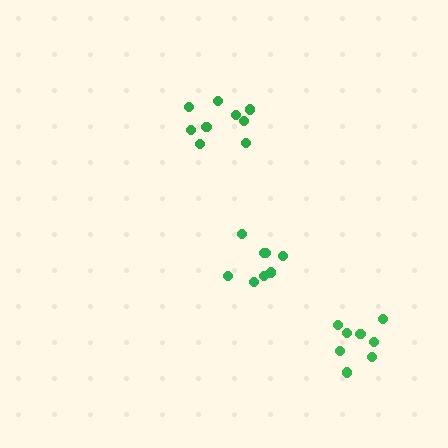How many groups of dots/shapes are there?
There are 3 groups.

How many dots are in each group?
Group 1: 8 dots, Group 2: 9 dots, Group 3: 8 dots (25 total).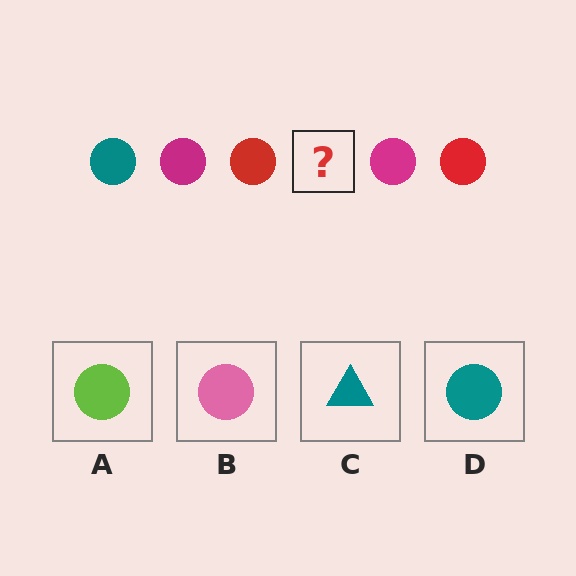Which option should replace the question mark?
Option D.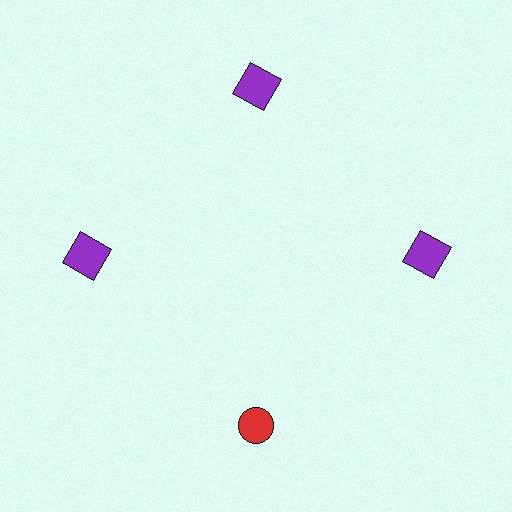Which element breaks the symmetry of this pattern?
The red circle at roughly the 6 o'clock position breaks the symmetry. All other shapes are purple squares.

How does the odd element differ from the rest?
It differs in both color (red instead of purple) and shape (circle instead of square).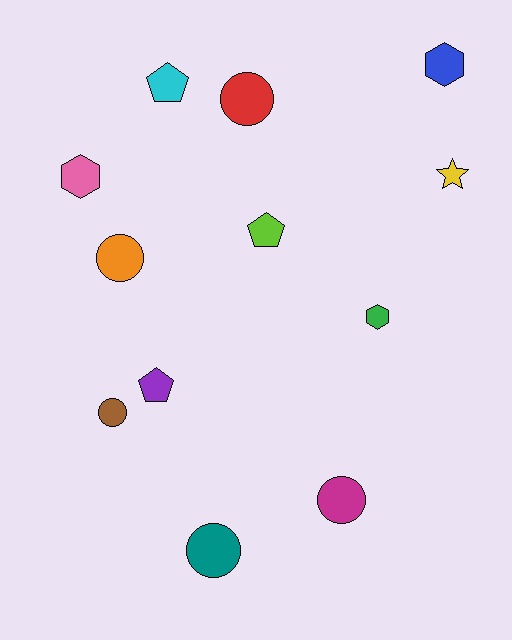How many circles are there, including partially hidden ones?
There are 5 circles.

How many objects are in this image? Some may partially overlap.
There are 12 objects.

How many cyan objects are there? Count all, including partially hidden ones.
There is 1 cyan object.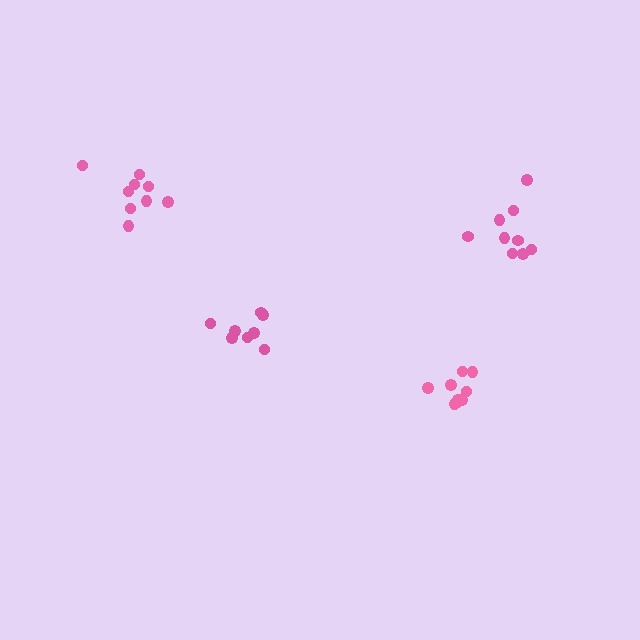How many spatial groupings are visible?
There are 4 spatial groupings.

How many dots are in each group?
Group 1: 9 dots, Group 2: 8 dots, Group 3: 9 dots, Group 4: 9 dots (35 total).